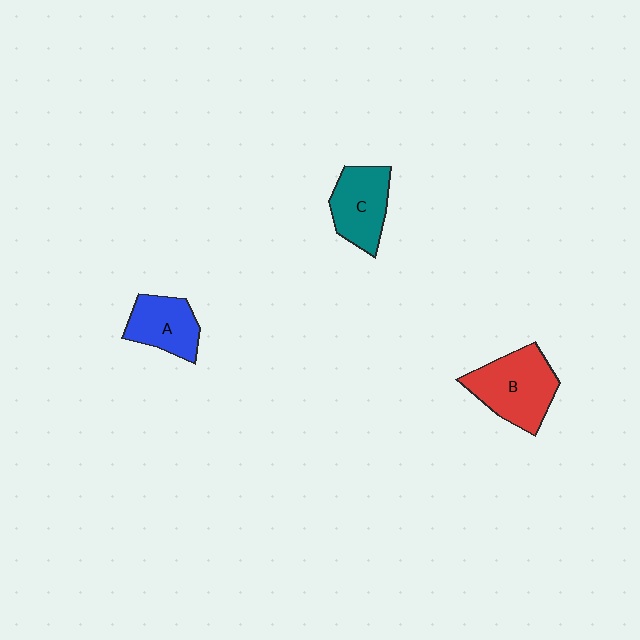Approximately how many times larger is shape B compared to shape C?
Approximately 1.3 times.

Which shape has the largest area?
Shape B (red).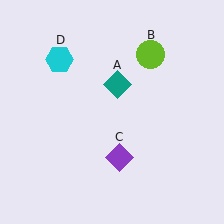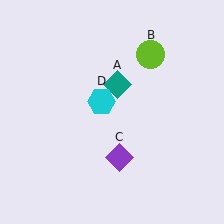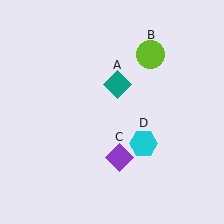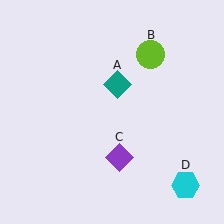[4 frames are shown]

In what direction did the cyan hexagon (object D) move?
The cyan hexagon (object D) moved down and to the right.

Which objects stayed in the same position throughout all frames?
Teal diamond (object A) and lime circle (object B) and purple diamond (object C) remained stationary.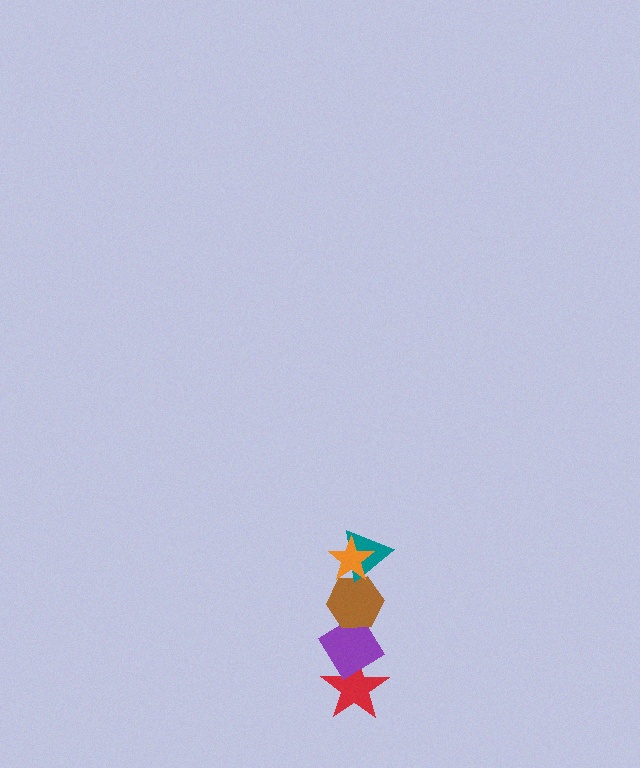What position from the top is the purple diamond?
The purple diamond is 4th from the top.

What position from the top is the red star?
The red star is 5th from the top.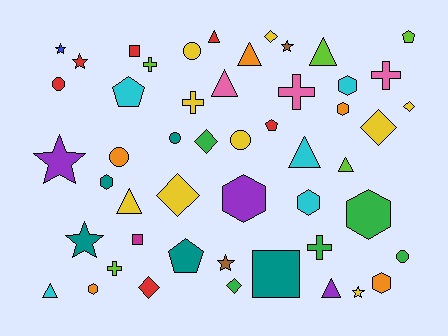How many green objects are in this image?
There are 5 green objects.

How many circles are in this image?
There are 6 circles.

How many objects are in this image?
There are 50 objects.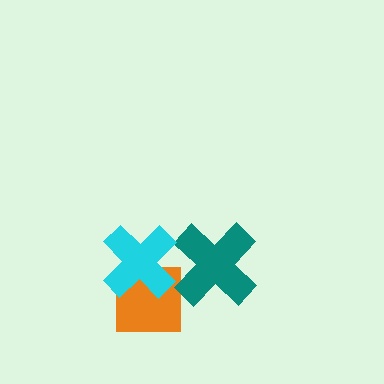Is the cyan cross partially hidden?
No, no other shape covers it.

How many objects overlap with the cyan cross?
2 objects overlap with the cyan cross.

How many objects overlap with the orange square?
1 object overlaps with the orange square.